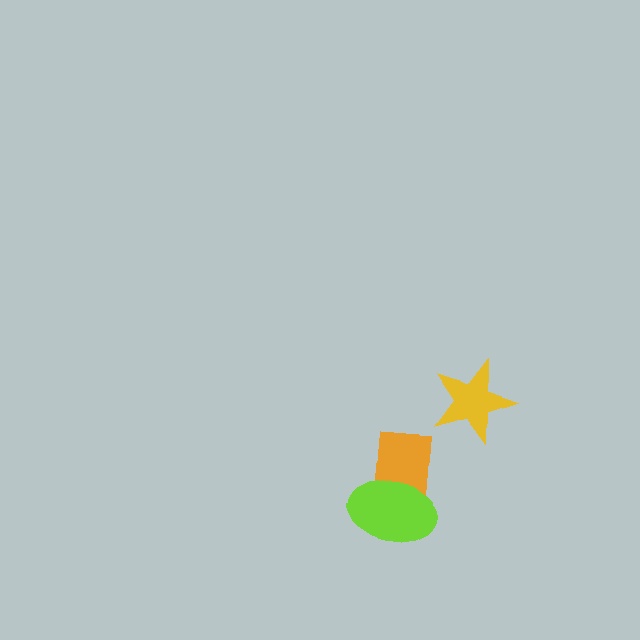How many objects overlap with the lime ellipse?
1 object overlaps with the lime ellipse.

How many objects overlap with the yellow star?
0 objects overlap with the yellow star.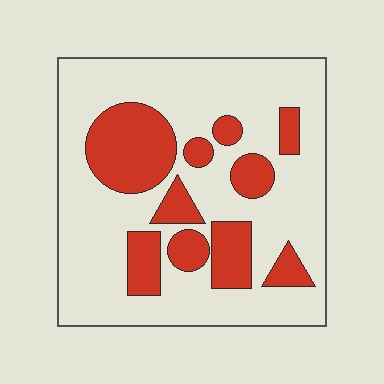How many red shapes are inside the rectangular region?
10.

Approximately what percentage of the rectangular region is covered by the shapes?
Approximately 25%.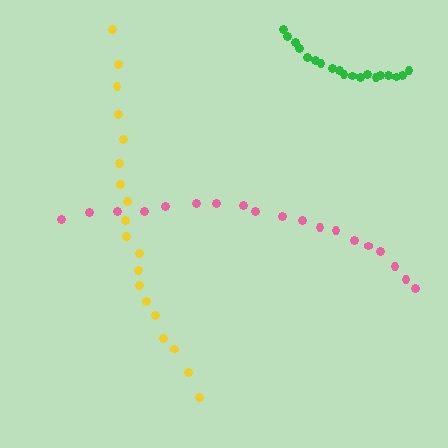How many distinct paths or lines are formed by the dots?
There are 3 distinct paths.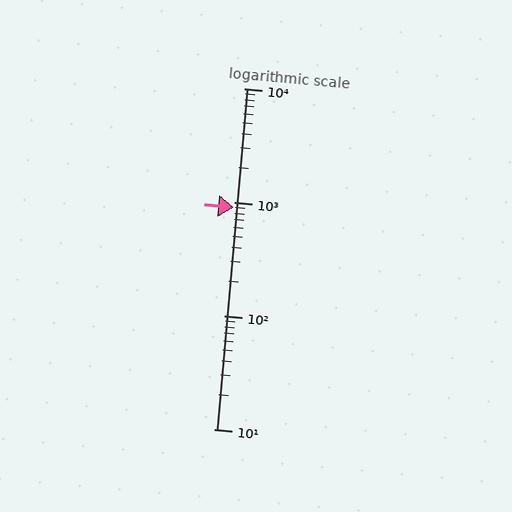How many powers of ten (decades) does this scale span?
The scale spans 3 decades, from 10 to 10000.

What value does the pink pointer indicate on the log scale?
The pointer indicates approximately 890.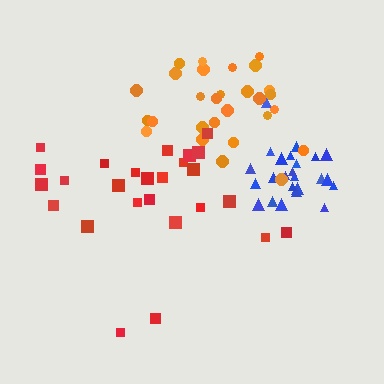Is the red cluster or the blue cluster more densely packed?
Blue.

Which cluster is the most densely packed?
Blue.